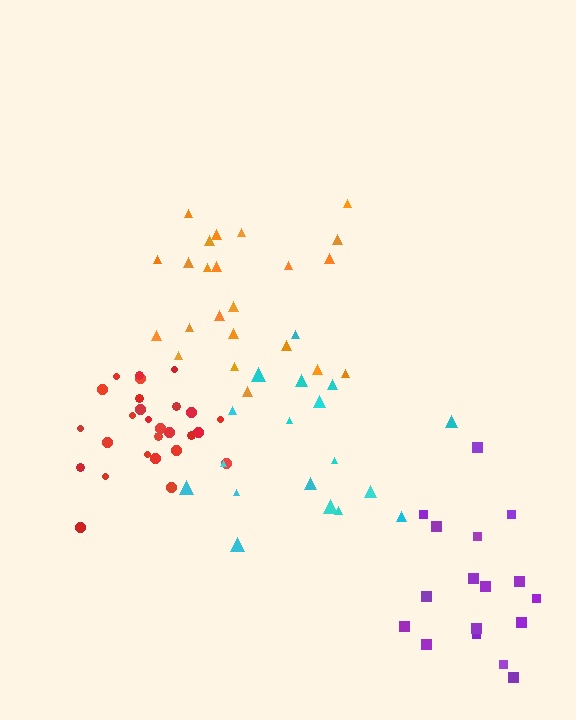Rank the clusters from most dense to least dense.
red, orange, purple, cyan.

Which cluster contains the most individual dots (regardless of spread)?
Red (27).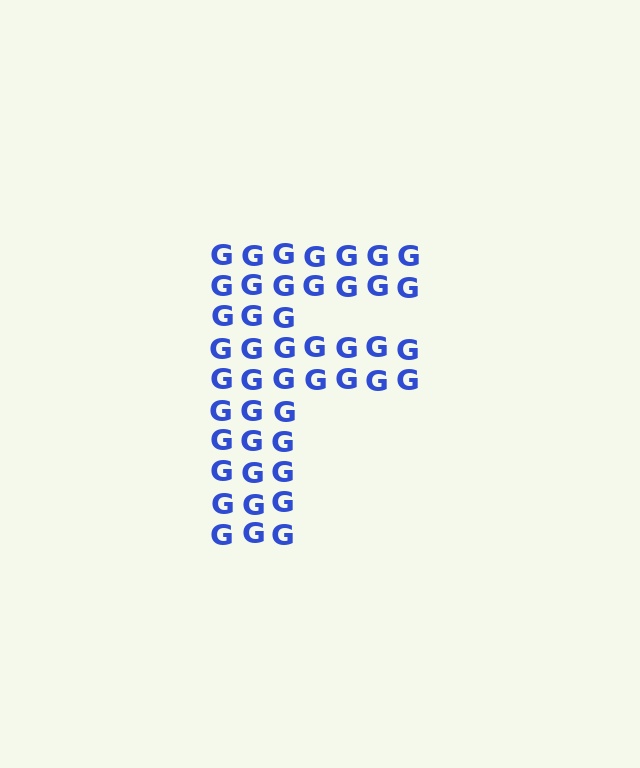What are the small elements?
The small elements are letter G's.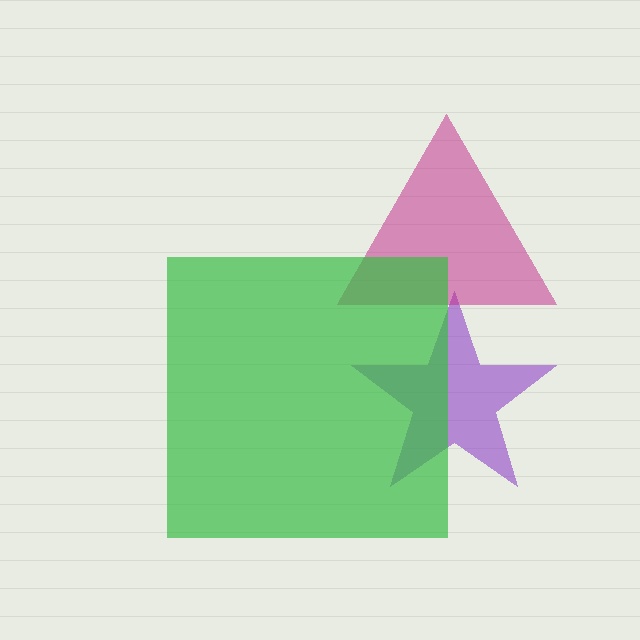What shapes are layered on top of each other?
The layered shapes are: a purple star, a magenta triangle, a green square.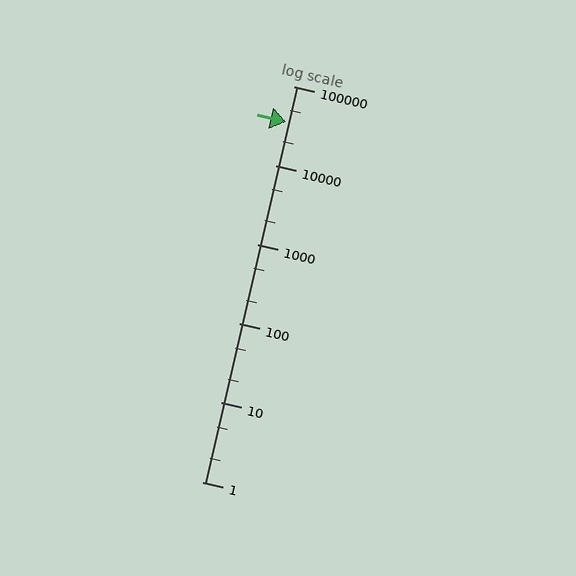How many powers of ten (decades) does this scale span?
The scale spans 5 decades, from 1 to 100000.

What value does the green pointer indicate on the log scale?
The pointer indicates approximately 36000.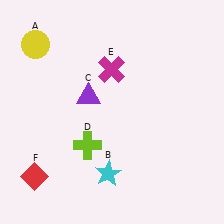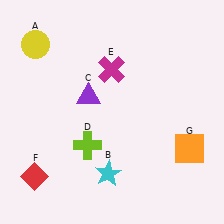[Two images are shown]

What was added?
An orange square (G) was added in Image 2.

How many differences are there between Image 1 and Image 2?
There is 1 difference between the two images.